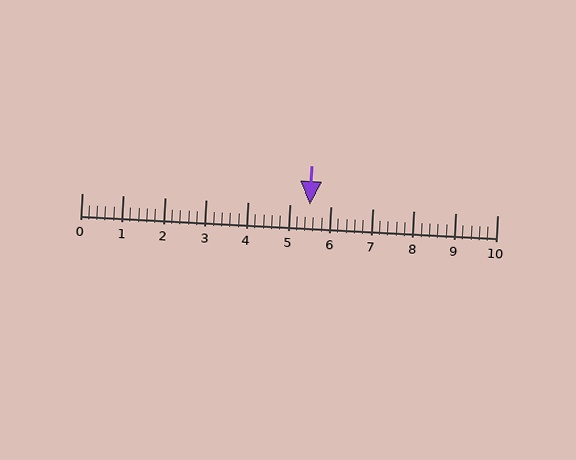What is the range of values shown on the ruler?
The ruler shows values from 0 to 10.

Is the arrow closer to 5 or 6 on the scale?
The arrow is closer to 6.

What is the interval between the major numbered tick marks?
The major tick marks are spaced 1 units apart.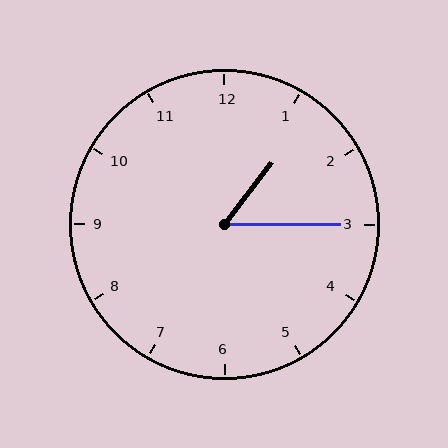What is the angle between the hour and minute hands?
Approximately 52 degrees.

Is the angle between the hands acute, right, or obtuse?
It is acute.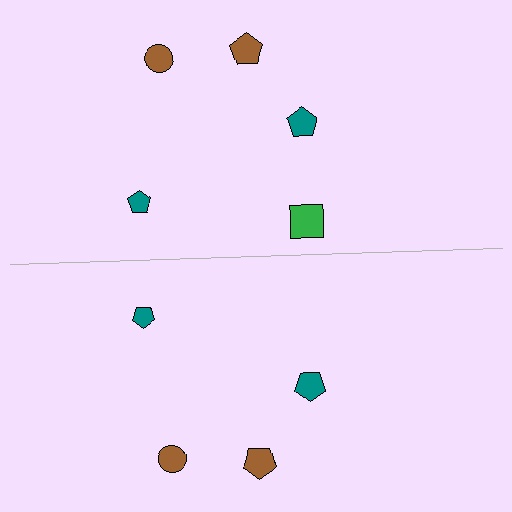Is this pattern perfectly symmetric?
No, the pattern is not perfectly symmetric. A green square is missing from the bottom side.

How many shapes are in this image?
There are 9 shapes in this image.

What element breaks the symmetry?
A green square is missing from the bottom side.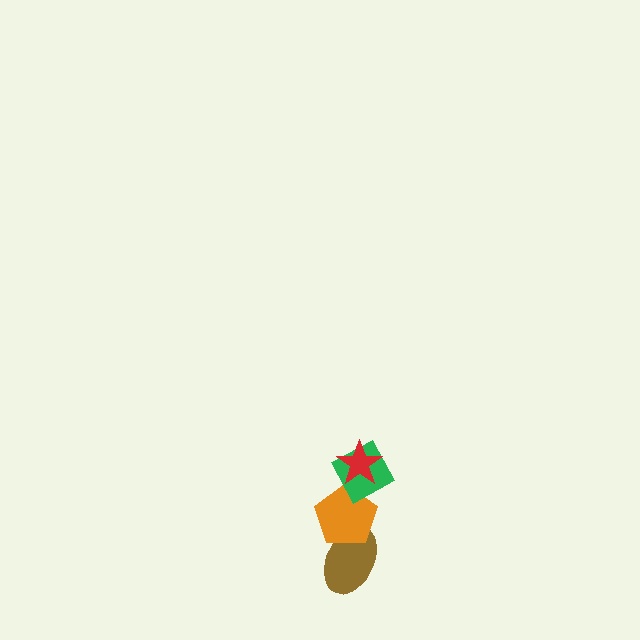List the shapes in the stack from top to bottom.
From top to bottom: the red star, the green diamond, the orange pentagon, the brown ellipse.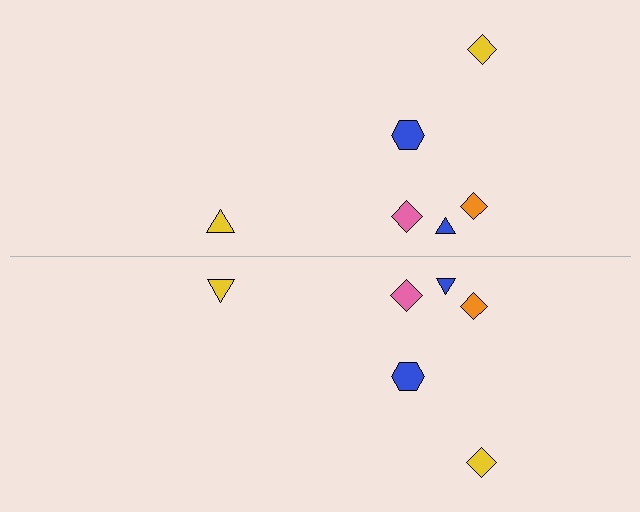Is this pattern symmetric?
Yes, this pattern has bilateral (reflection) symmetry.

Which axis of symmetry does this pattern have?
The pattern has a horizontal axis of symmetry running through the center of the image.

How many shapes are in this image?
There are 12 shapes in this image.